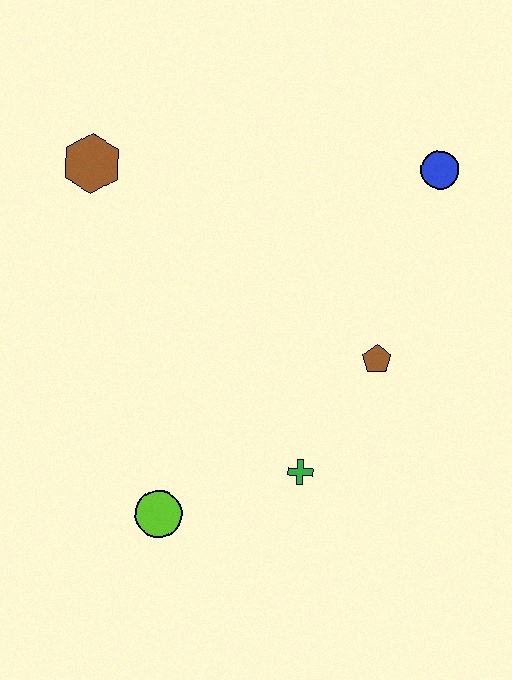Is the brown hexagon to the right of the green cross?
No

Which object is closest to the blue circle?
The brown pentagon is closest to the blue circle.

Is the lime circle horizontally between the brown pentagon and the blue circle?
No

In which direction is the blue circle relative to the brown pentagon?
The blue circle is above the brown pentagon.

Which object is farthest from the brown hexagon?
The green cross is farthest from the brown hexagon.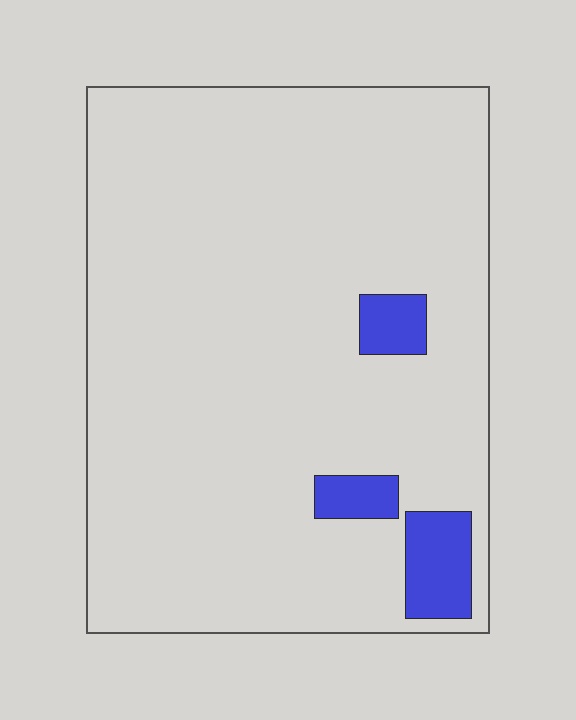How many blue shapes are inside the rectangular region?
3.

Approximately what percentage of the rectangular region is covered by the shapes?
Approximately 5%.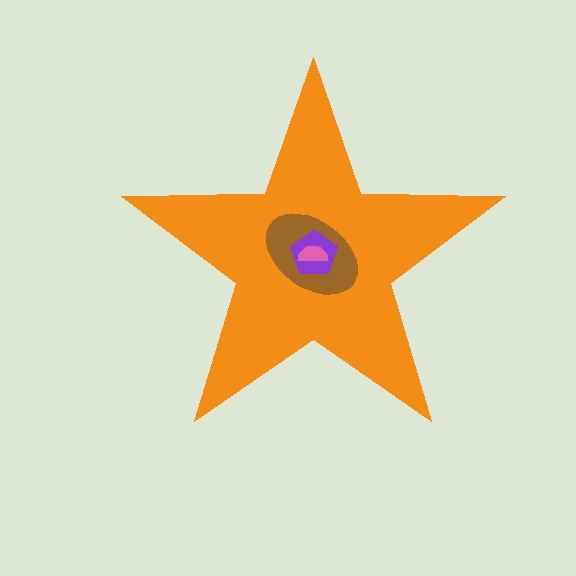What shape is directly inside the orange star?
The brown ellipse.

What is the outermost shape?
The orange star.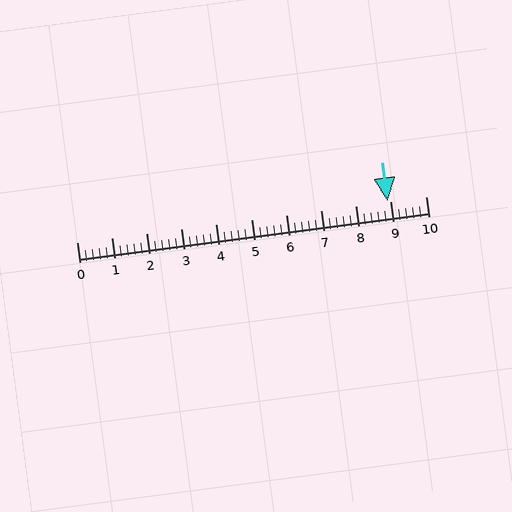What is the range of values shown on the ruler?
The ruler shows values from 0 to 10.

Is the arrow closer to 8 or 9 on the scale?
The arrow is closer to 9.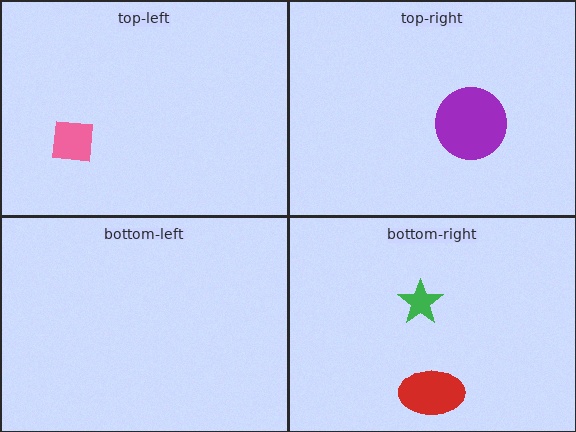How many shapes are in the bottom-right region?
2.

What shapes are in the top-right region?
The purple circle.